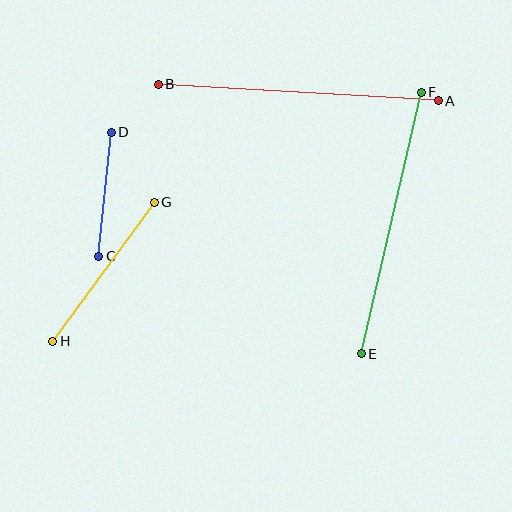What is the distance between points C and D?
The distance is approximately 125 pixels.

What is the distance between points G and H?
The distance is approximately 172 pixels.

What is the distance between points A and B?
The distance is approximately 281 pixels.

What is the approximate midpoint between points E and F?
The midpoint is at approximately (391, 223) pixels.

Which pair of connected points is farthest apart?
Points A and B are farthest apart.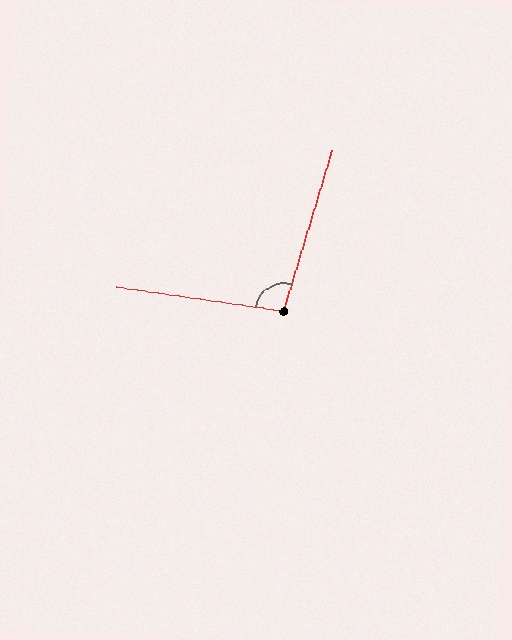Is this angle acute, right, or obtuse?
It is obtuse.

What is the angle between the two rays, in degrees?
Approximately 99 degrees.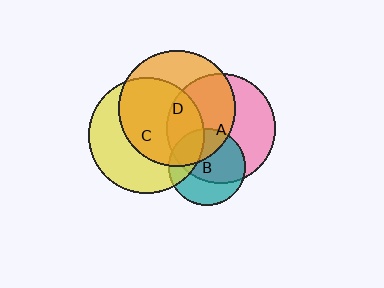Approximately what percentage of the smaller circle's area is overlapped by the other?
Approximately 50%.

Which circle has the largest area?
Circle D (orange).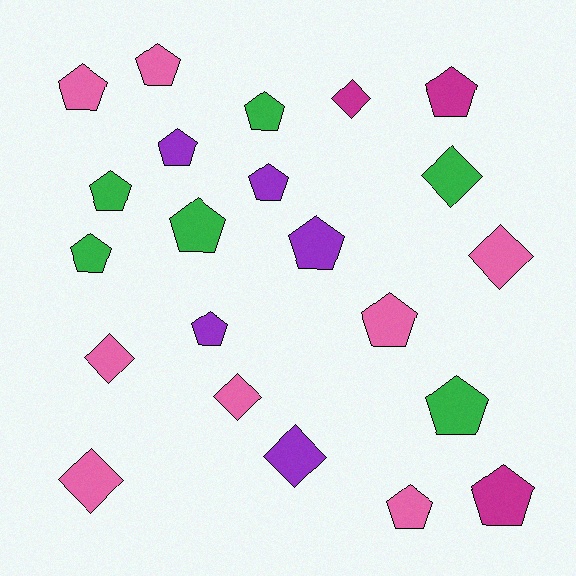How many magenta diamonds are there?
There is 1 magenta diamond.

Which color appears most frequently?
Pink, with 8 objects.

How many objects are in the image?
There are 22 objects.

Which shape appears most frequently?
Pentagon, with 15 objects.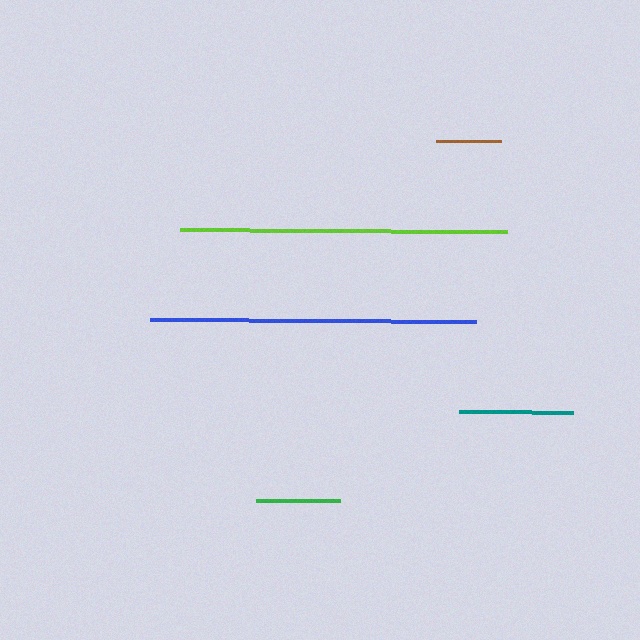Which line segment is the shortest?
The brown line is the shortest at approximately 65 pixels.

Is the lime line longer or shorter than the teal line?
The lime line is longer than the teal line.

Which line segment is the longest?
The lime line is the longest at approximately 327 pixels.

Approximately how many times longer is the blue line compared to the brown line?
The blue line is approximately 5.0 times the length of the brown line.